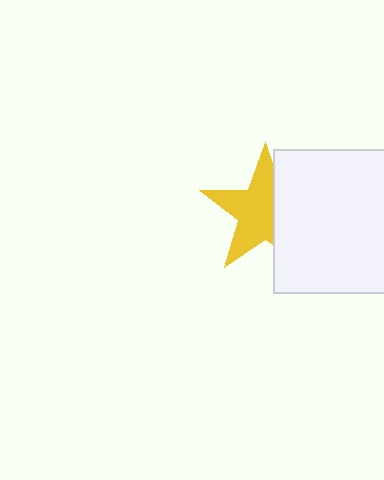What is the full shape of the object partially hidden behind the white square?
The partially hidden object is a yellow star.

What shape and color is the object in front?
The object in front is a white square.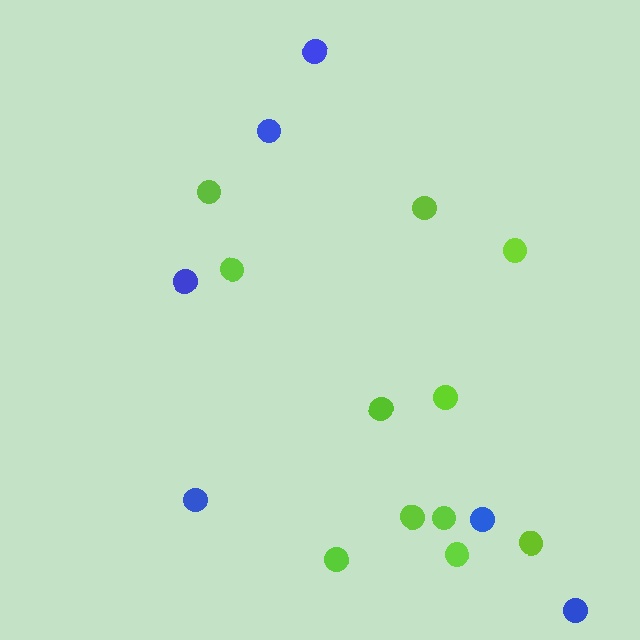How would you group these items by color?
There are 2 groups: one group of lime circles (11) and one group of blue circles (6).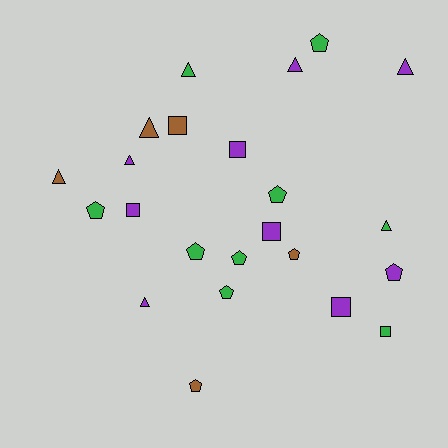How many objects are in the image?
There are 23 objects.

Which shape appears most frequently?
Pentagon, with 9 objects.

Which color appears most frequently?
Green, with 9 objects.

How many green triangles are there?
There are 2 green triangles.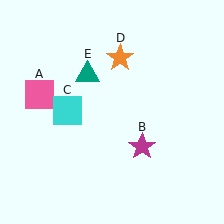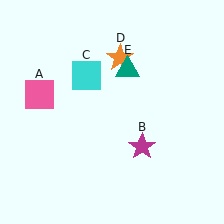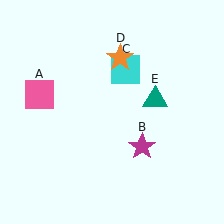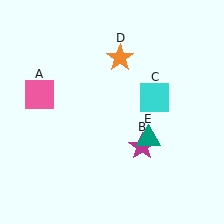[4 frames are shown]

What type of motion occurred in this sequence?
The cyan square (object C), teal triangle (object E) rotated clockwise around the center of the scene.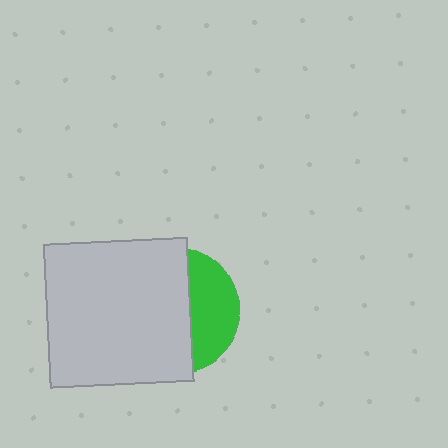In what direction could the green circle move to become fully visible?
The green circle could move right. That would shift it out from behind the light gray square entirely.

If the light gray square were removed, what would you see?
You would see the complete green circle.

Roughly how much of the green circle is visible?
A small part of it is visible (roughly 35%).